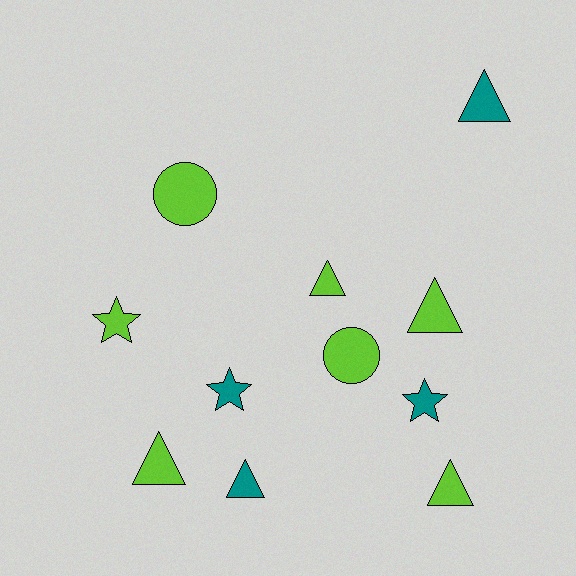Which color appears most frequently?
Lime, with 7 objects.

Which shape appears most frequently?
Triangle, with 6 objects.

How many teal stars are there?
There are 2 teal stars.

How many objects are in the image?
There are 11 objects.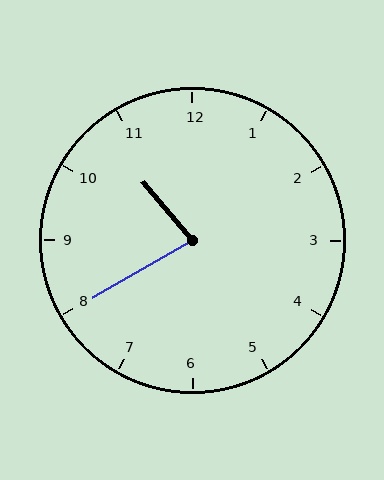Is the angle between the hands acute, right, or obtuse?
It is acute.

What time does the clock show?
10:40.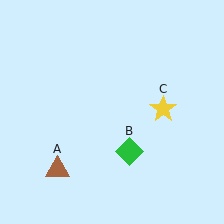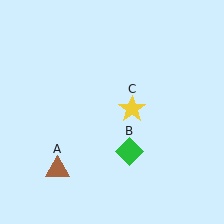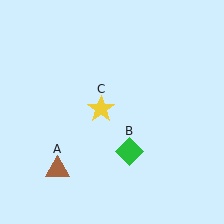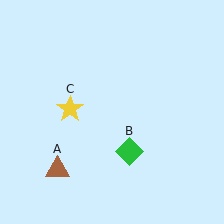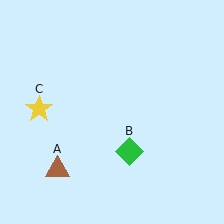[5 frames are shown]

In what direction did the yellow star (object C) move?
The yellow star (object C) moved left.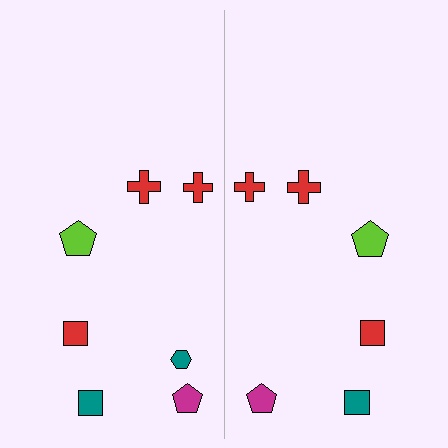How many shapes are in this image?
There are 13 shapes in this image.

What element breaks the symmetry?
A teal hexagon is missing from the right side.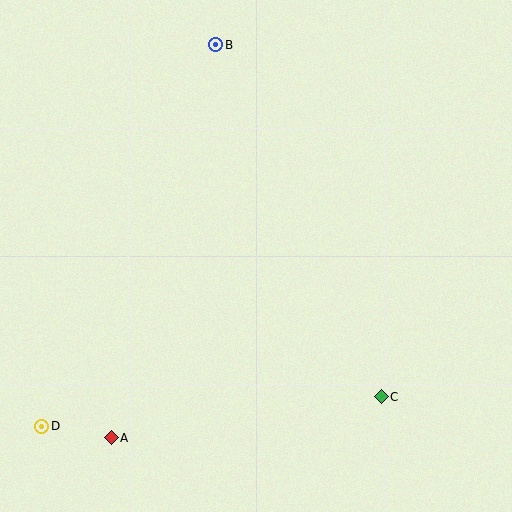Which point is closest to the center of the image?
Point C at (381, 397) is closest to the center.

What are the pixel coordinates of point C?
Point C is at (381, 397).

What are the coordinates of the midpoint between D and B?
The midpoint between D and B is at (129, 235).